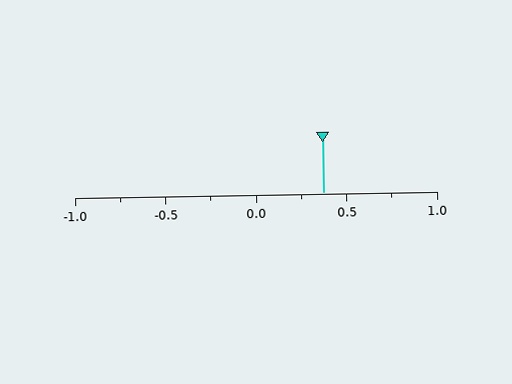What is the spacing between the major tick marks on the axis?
The major ticks are spaced 0.5 apart.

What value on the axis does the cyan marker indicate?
The marker indicates approximately 0.38.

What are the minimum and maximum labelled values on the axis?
The axis runs from -1.0 to 1.0.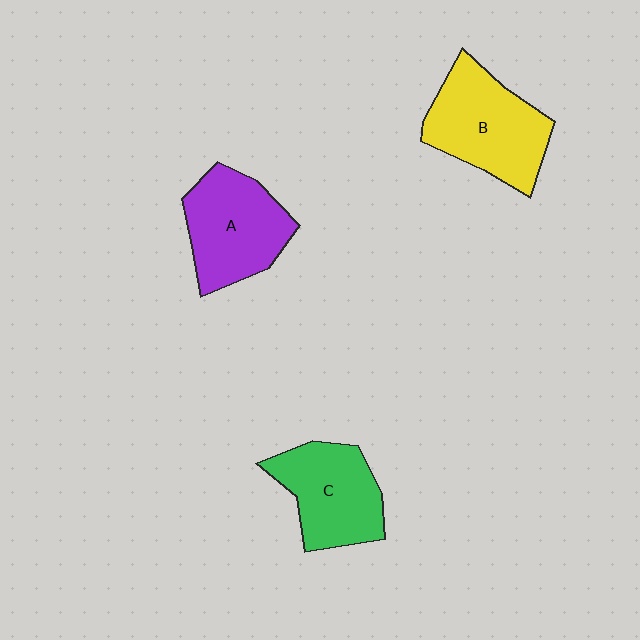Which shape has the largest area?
Shape B (yellow).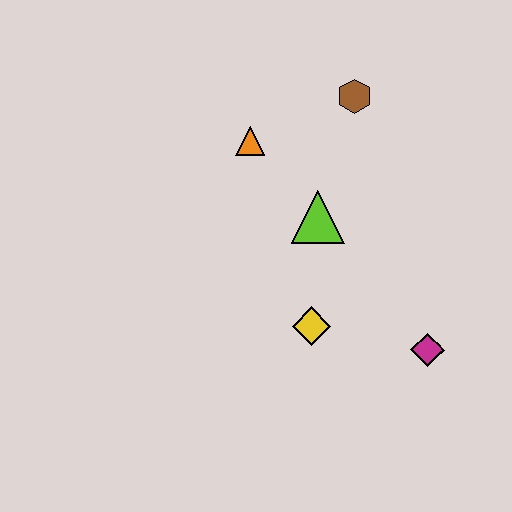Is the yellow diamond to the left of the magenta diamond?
Yes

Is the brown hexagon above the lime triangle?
Yes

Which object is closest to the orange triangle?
The lime triangle is closest to the orange triangle.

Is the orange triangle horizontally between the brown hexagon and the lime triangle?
No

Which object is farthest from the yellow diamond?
The brown hexagon is farthest from the yellow diamond.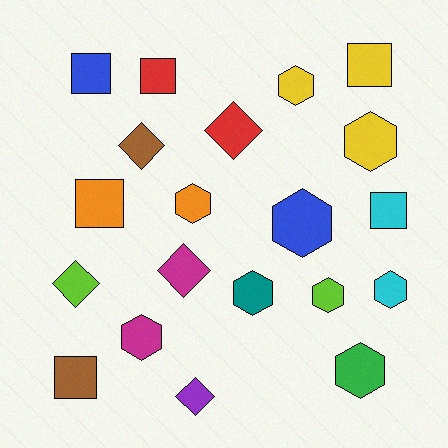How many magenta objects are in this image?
There are 2 magenta objects.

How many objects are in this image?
There are 20 objects.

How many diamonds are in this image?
There are 5 diamonds.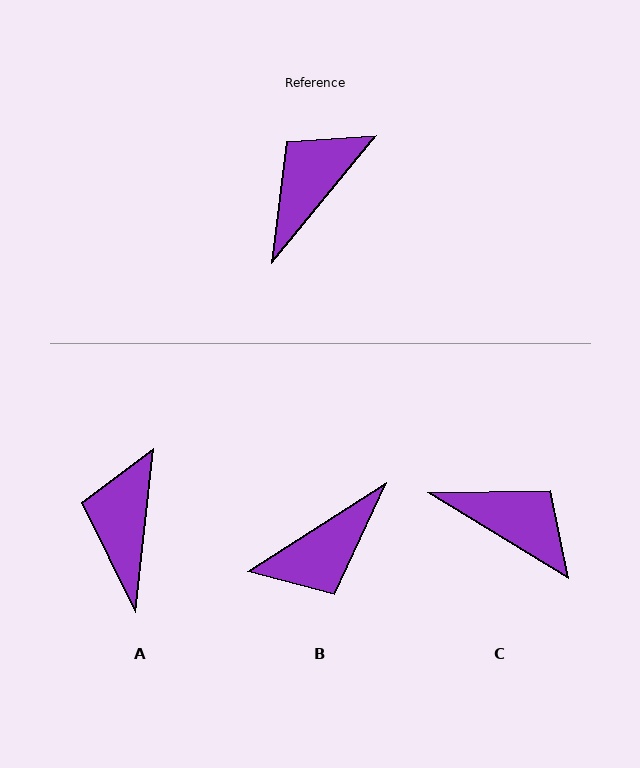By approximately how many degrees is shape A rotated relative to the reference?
Approximately 33 degrees counter-clockwise.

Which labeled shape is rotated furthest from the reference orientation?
B, about 162 degrees away.